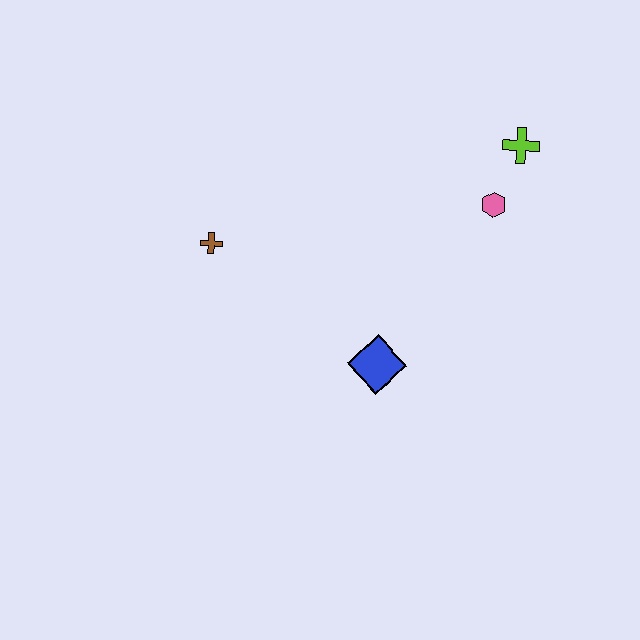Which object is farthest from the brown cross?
The lime cross is farthest from the brown cross.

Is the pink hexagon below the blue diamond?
No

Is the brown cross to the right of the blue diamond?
No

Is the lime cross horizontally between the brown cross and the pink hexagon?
No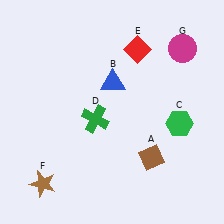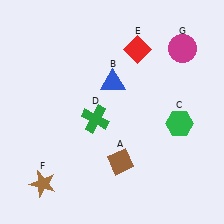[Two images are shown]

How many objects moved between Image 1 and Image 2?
1 object moved between the two images.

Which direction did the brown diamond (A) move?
The brown diamond (A) moved left.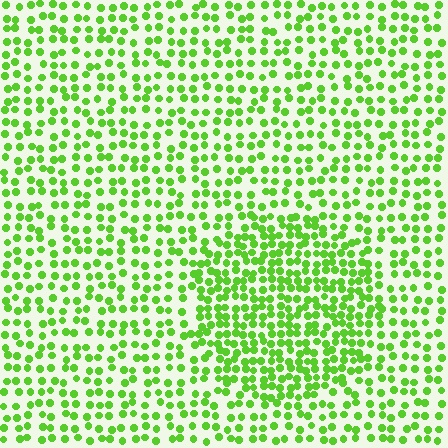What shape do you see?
I see a circle.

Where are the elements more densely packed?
The elements are more densely packed inside the circle boundary.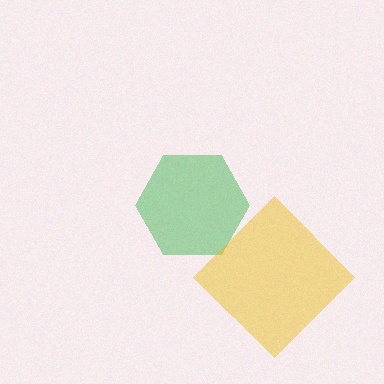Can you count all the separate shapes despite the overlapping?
Yes, there are 2 separate shapes.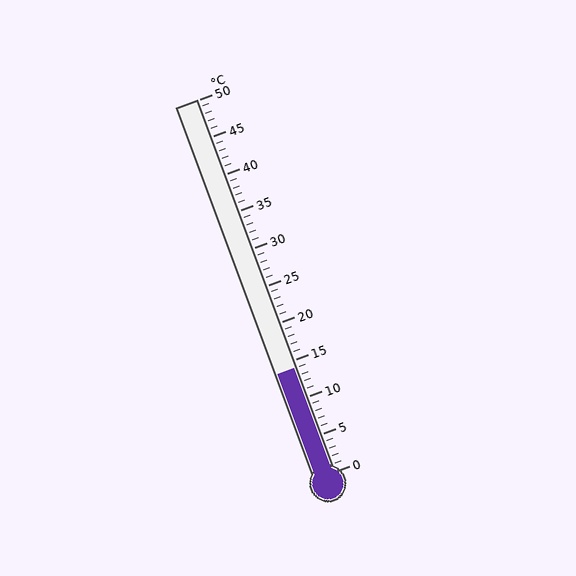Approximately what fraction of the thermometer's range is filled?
The thermometer is filled to approximately 30% of its range.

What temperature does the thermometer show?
The thermometer shows approximately 14°C.